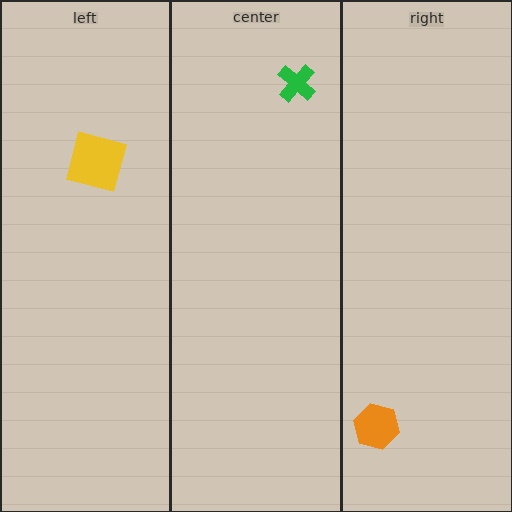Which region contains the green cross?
The center region.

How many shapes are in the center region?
1.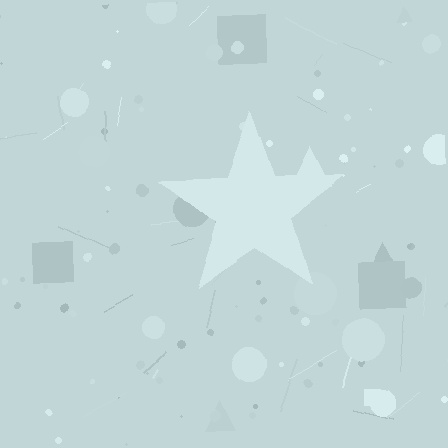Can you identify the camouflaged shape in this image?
The camouflaged shape is a star.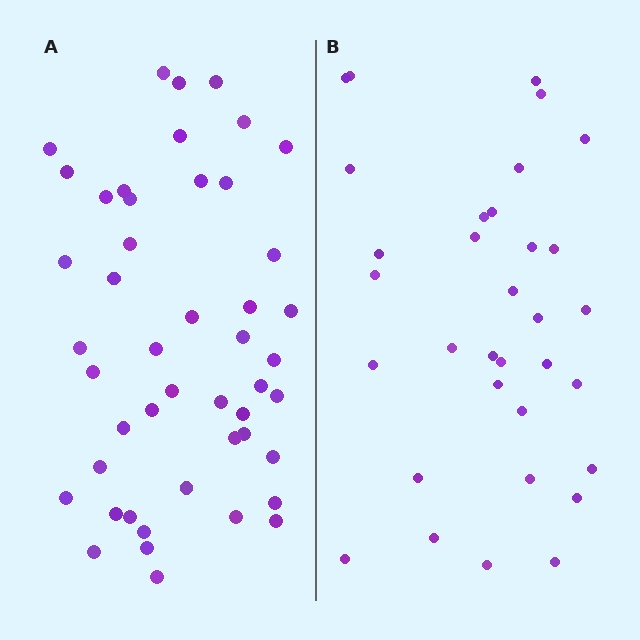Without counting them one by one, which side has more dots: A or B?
Region A (the left region) has more dots.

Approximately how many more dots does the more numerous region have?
Region A has approximately 15 more dots than region B.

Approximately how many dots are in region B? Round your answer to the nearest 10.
About 30 dots. (The exact count is 33, which rounds to 30.)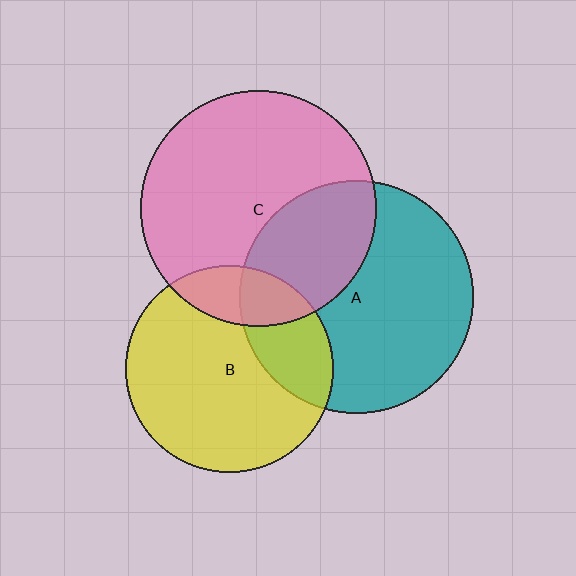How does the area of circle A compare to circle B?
Approximately 1.3 times.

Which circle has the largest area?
Circle C (pink).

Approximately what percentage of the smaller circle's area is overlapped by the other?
Approximately 20%.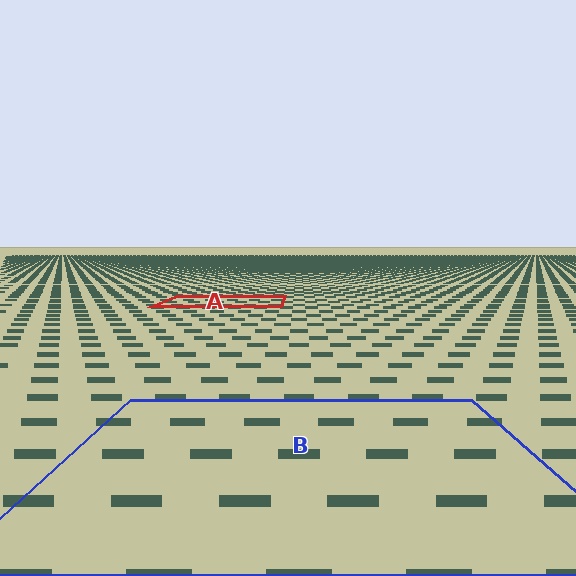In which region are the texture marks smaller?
The texture marks are smaller in region A, because it is farther away.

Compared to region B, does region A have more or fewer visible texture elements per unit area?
Region A has more texture elements per unit area — they are packed more densely because it is farther away.